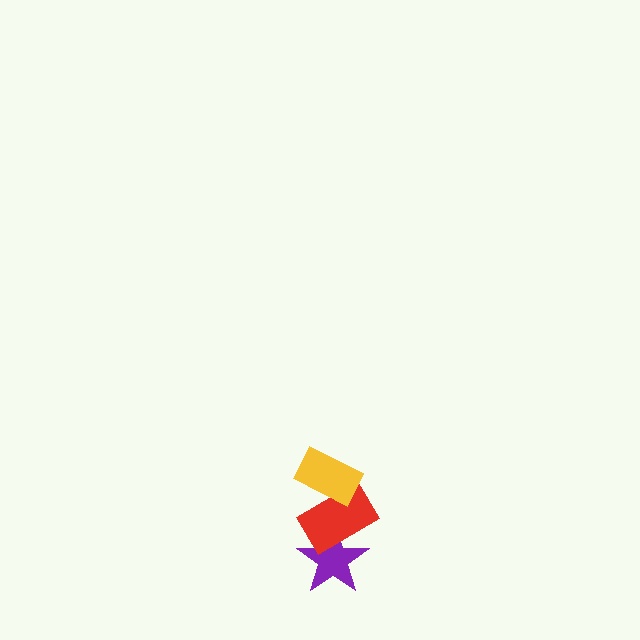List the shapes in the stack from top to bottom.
From top to bottom: the yellow rectangle, the red rectangle, the purple star.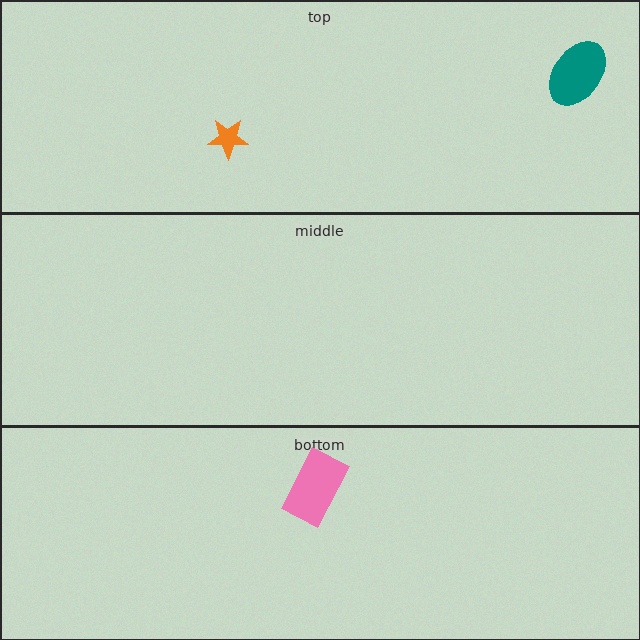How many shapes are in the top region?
2.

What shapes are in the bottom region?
The pink rectangle.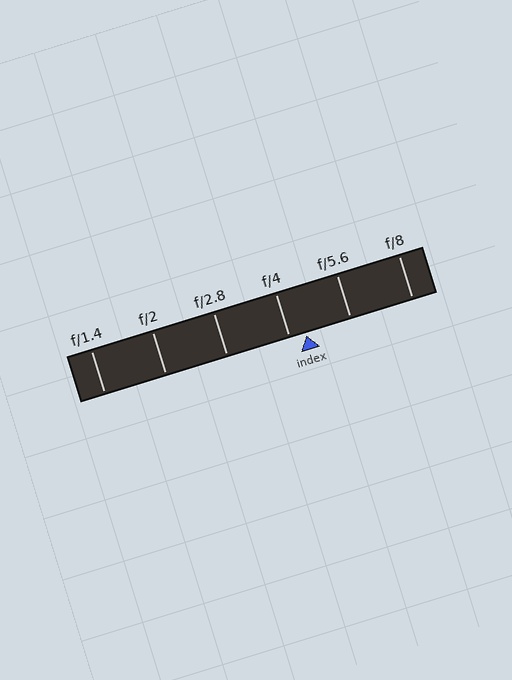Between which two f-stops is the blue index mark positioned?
The index mark is between f/4 and f/5.6.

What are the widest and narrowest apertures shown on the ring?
The widest aperture shown is f/1.4 and the narrowest is f/8.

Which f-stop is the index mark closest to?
The index mark is closest to f/4.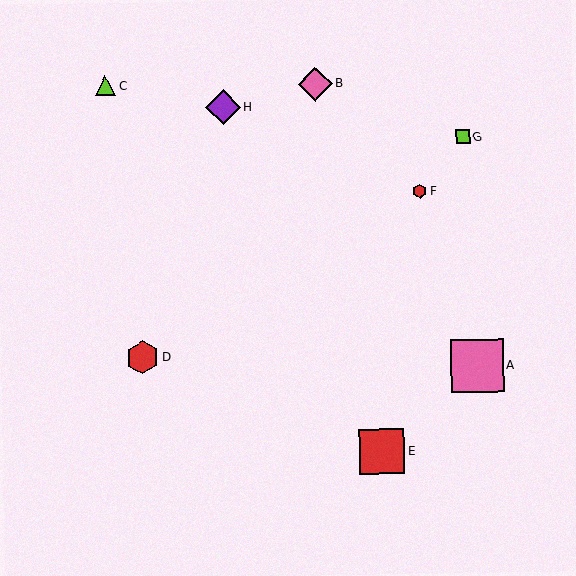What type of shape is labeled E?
Shape E is a red square.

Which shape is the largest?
The pink square (labeled A) is the largest.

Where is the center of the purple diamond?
The center of the purple diamond is at (223, 107).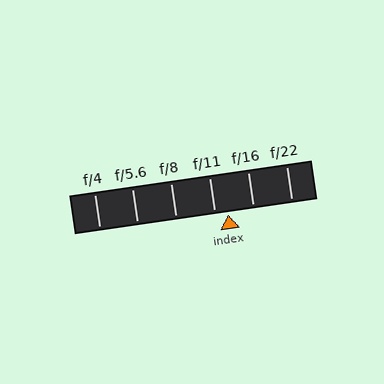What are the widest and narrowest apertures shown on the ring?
The widest aperture shown is f/4 and the narrowest is f/22.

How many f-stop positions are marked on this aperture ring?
There are 6 f-stop positions marked.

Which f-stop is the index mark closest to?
The index mark is closest to f/11.